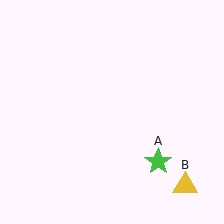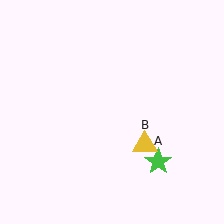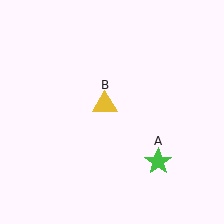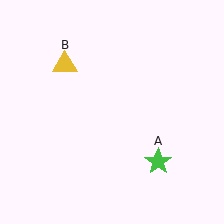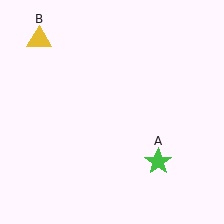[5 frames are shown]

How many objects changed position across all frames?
1 object changed position: yellow triangle (object B).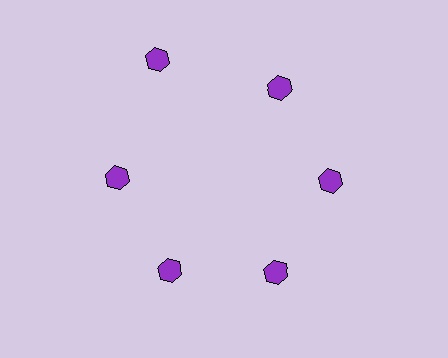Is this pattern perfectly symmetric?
No. The 6 purple hexagons are arranged in a ring, but one element near the 11 o'clock position is pushed outward from the center, breaking the 6-fold rotational symmetry.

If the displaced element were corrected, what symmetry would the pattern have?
It would have 6-fold rotational symmetry — the pattern would map onto itself every 60 degrees.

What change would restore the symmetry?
The symmetry would be restored by moving it inward, back onto the ring so that all 6 hexagons sit at equal angles and equal distance from the center.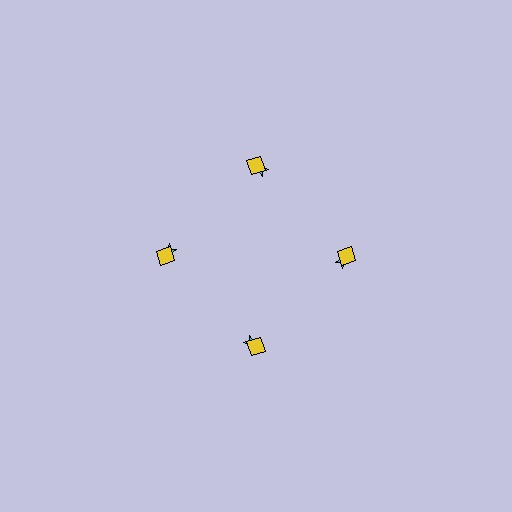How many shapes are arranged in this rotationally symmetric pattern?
There are 8 shapes, arranged in 4 groups of 2.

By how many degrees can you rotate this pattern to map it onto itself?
The pattern maps onto itself every 90 degrees of rotation.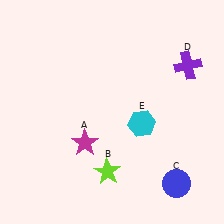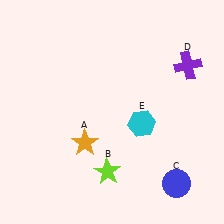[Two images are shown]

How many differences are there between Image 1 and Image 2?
There is 1 difference between the two images.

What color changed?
The star (A) changed from magenta in Image 1 to orange in Image 2.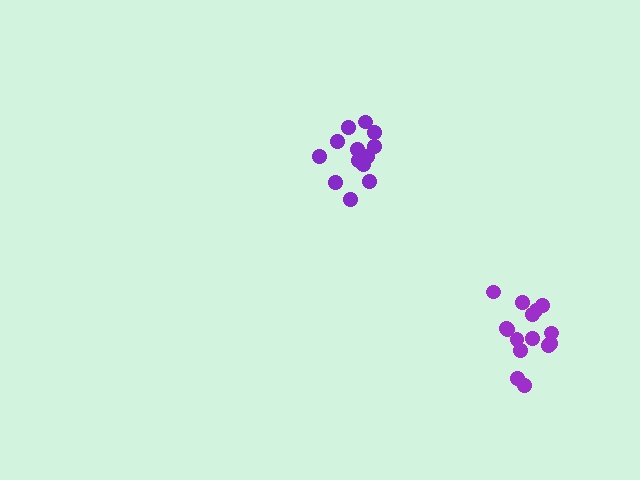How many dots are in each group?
Group 1: 15 dots, Group 2: 14 dots (29 total).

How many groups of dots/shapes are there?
There are 2 groups.